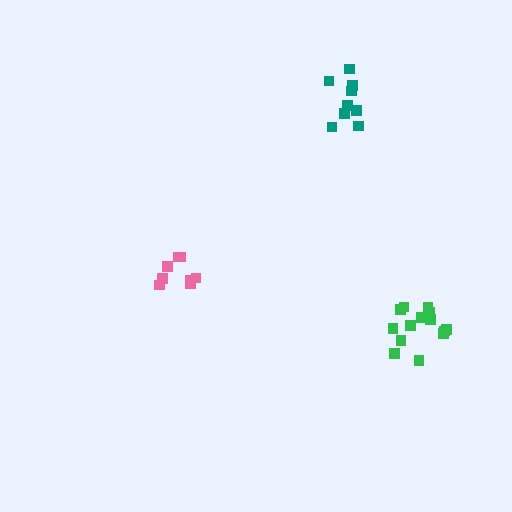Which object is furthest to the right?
The green cluster is rightmost.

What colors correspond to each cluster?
The clusters are colored: pink, teal, green.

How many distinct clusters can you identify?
There are 3 distinct clusters.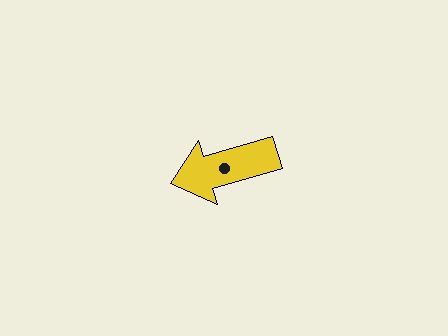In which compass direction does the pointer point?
West.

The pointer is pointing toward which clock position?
Roughly 8 o'clock.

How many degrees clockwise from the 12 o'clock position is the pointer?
Approximately 254 degrees.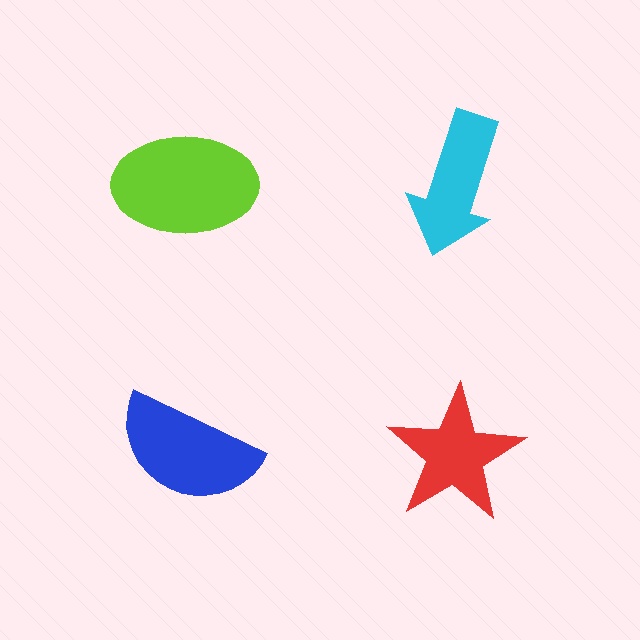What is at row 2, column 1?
A blue semicircle.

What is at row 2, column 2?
A red star.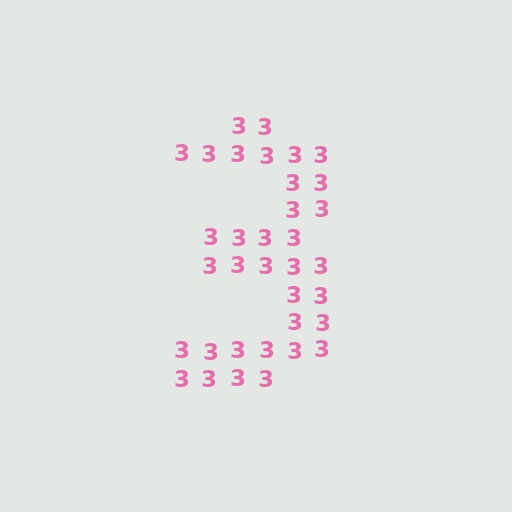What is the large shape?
The large shape is the digit 3.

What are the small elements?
The small elements are digit 3's.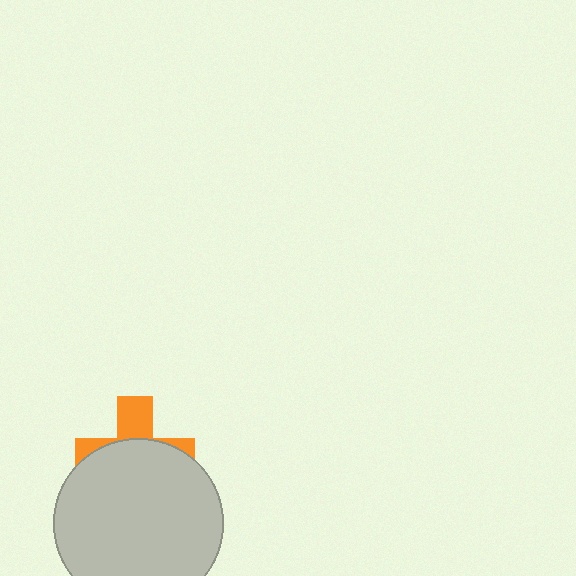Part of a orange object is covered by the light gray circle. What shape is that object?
It is a cross.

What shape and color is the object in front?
The object in front is a light gray circle.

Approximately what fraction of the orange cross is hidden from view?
Roughly 66% of the orange cross is hidden behind the light gray circle.